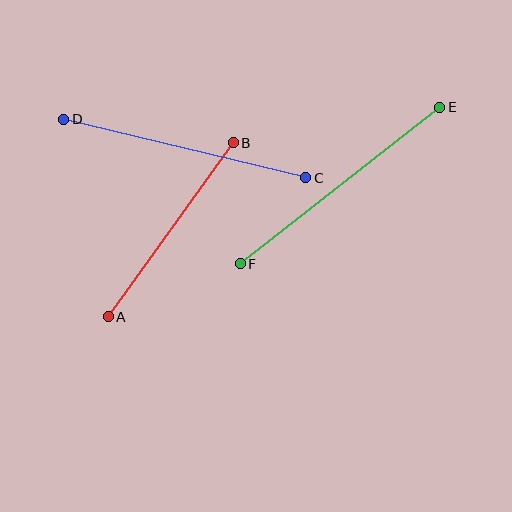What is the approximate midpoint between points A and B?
The midpoint is at approximately (171, 230) pixels.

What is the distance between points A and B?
The distance is approximately 214 pixels.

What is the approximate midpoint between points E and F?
The midpoint is at approximately (340, 185) pixels.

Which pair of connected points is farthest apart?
Points E and F are farthest apart.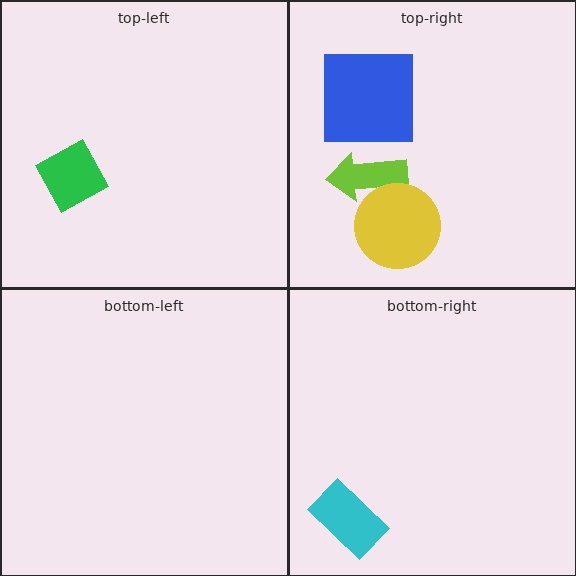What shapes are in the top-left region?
The green diamond.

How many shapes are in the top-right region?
3.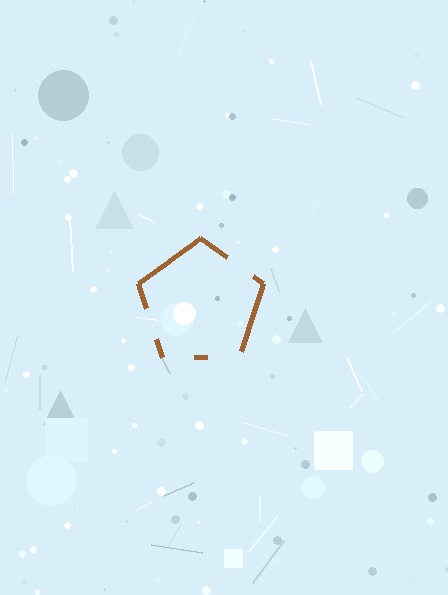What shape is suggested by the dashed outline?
The dashed outline suggests a pentagon.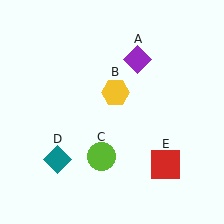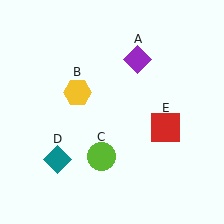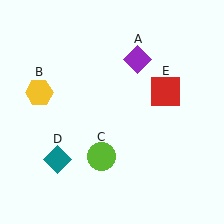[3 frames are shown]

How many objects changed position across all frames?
2 objects changed position: yellow hexagon (object B), red square (object E).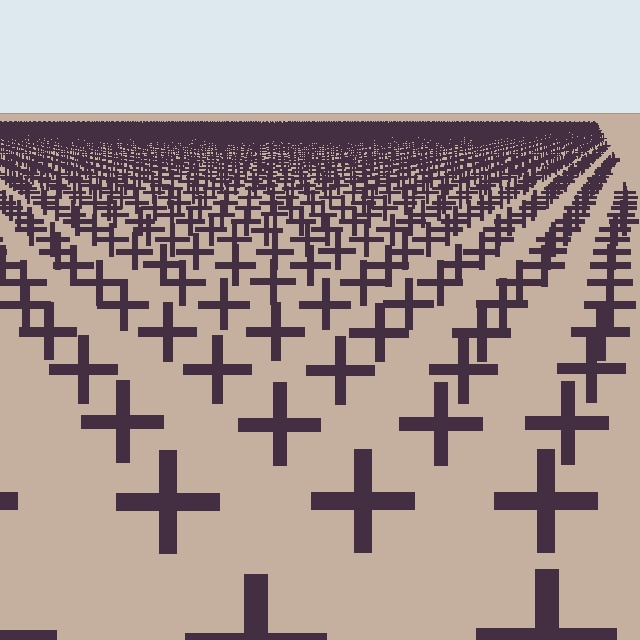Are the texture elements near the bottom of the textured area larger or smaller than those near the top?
Larger. Near the bottom, elements are closer to the viewer and appear at a bigger on-screen size.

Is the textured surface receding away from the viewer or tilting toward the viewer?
The surface is receding away from the viewer. Texture elements get smaller and denser toward the top.